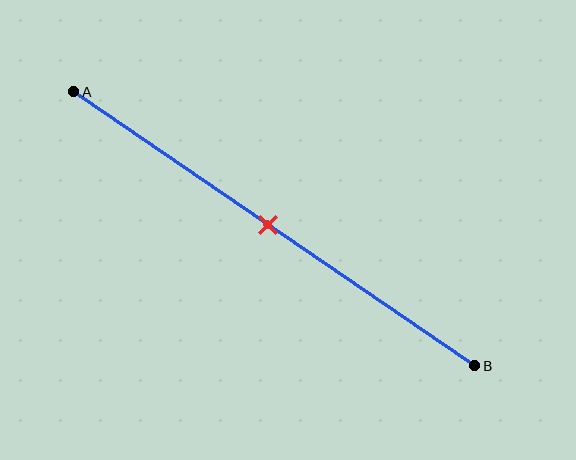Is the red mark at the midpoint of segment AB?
Yes, the mark is approximately at the midpoint.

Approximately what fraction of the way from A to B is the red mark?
The red mark is approximately 50% of the way from A to B.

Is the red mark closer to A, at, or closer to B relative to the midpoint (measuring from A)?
The red mark is approximately at the midpoint of segment AB.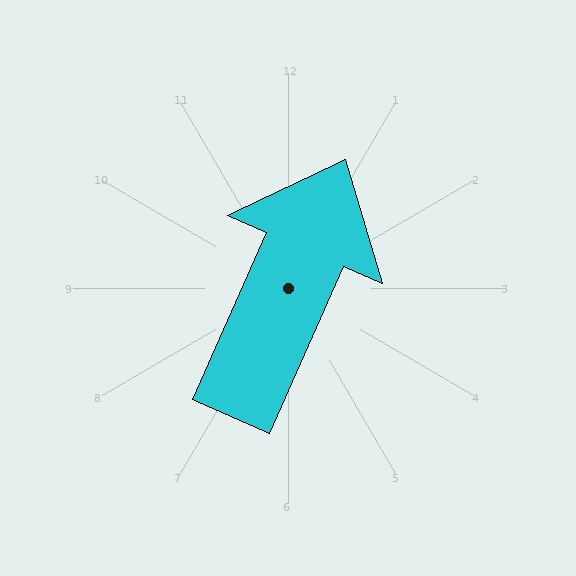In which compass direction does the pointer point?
Northeast.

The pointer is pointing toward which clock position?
Roughly 1 o'clock.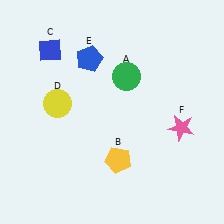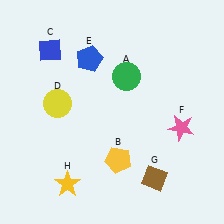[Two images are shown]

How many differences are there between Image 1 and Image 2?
There are 2 differences between the two images.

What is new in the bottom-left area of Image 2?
A yellow star (H) was added in the bottom-left area of Image 2.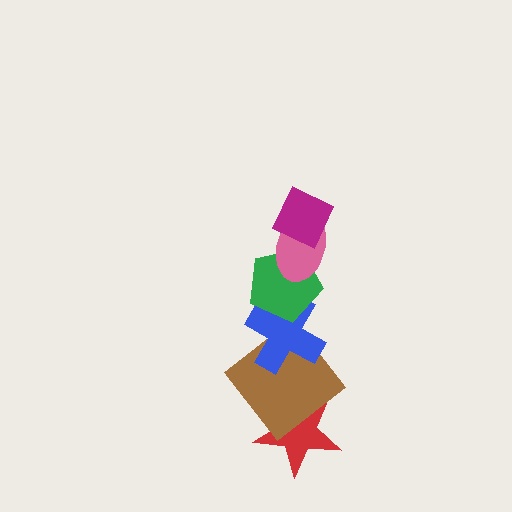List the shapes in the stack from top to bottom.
From top to bottom: the magenta diamond, the pink ellipse, the green pentagon, the blue cross, the brown diamond, the red star.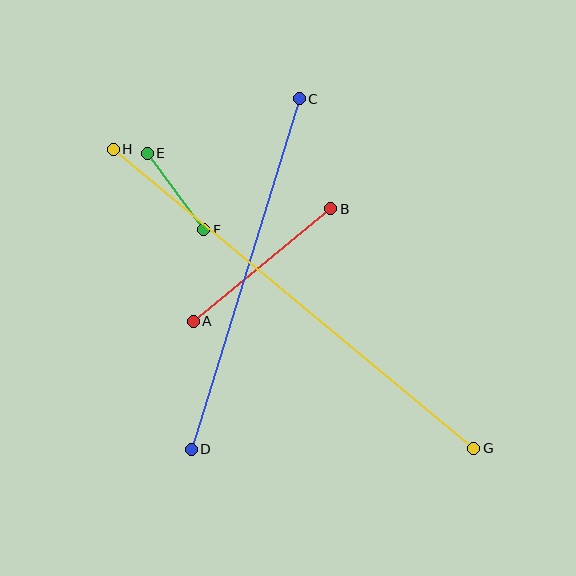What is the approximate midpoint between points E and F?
The midpoint is at approximately (175, 191) pixels.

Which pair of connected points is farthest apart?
Points G and H are farthest apart.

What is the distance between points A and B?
The distance is approximately 178 pixels.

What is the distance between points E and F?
The distance is approximately 95 pixels.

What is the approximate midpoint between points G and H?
The midpoint is at approximately (293, 299) pixels.